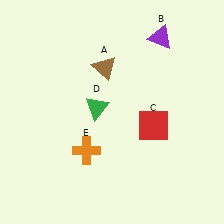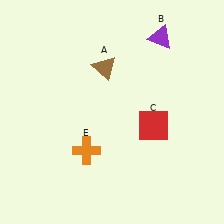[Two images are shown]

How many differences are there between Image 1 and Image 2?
There is 1 difference between the two images.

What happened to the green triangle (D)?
The green triangle (D) was removed in Image 2. It was in the top-left area of Image 1.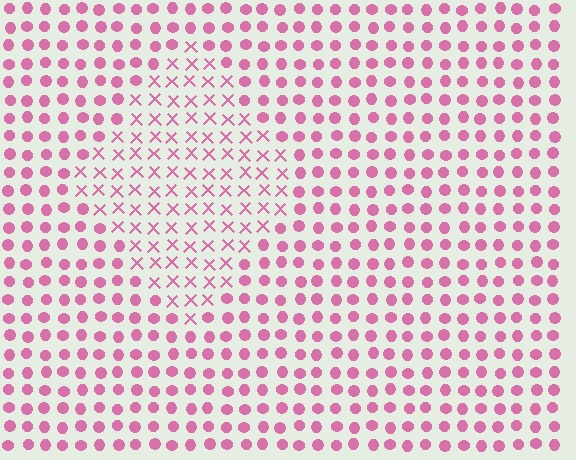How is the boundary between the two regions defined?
The boundary is defined by a change in element shape: X marks inside vs. circles outside. All elements share the same color and spacing.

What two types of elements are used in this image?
The image uses X marks inside the diamond region and circles outside it.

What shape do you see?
I see a diamond.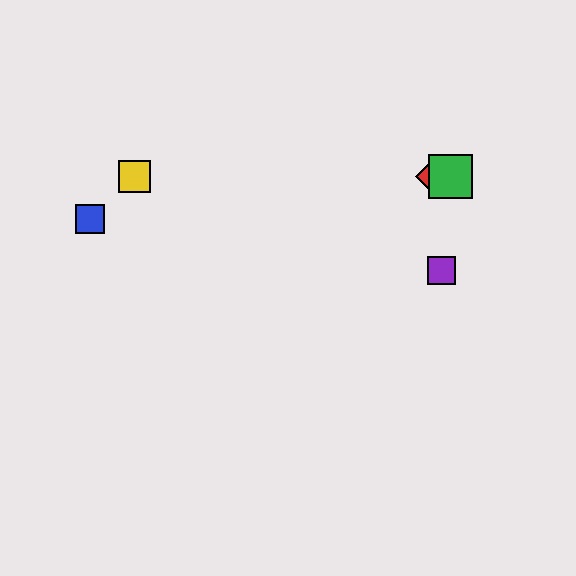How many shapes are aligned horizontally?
3 shapes (the red diamond, the green square, the yellow square) are aligned horizontally.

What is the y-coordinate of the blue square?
The blue square is at y≈219.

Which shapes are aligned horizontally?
The red diamond, the green square, the yellow square are aligned horizontally.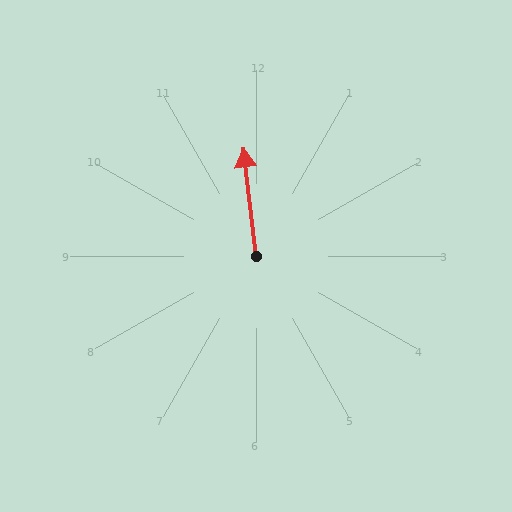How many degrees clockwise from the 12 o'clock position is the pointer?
Approximately 353 degrees.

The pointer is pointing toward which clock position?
Roughly 12 o'clock.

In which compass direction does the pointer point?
North.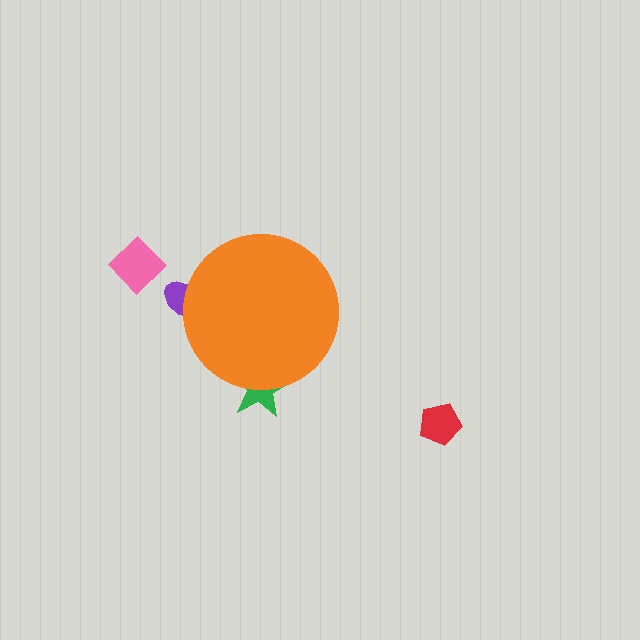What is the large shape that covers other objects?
An orange circle.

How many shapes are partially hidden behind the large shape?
2 shapes are partially hidden.